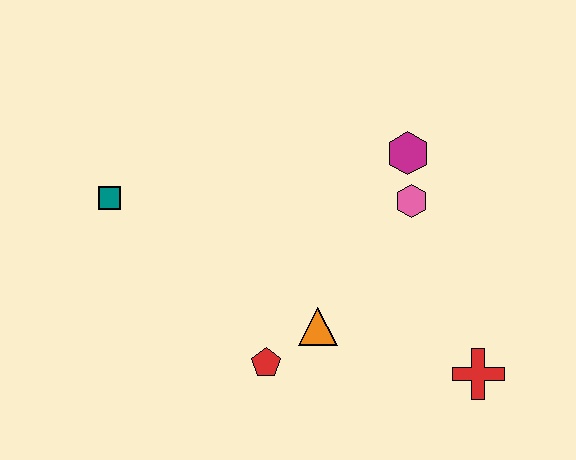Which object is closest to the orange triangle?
The red pentagon is closest to the orange triangle.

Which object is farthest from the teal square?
The red cross is farthest from the teal square.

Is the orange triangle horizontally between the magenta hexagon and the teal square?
Yes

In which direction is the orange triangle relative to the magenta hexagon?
The orange triangle is below the magenta hexagon.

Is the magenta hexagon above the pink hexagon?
Yes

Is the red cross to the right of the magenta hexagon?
Yes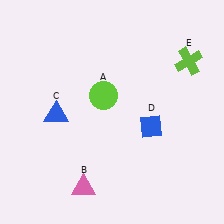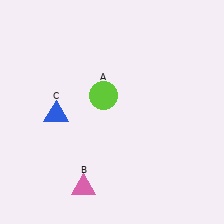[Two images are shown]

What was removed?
The lime cross (E), the blue diamond (D) were removed in Image 2.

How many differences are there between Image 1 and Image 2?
There are 2 differences between the two images.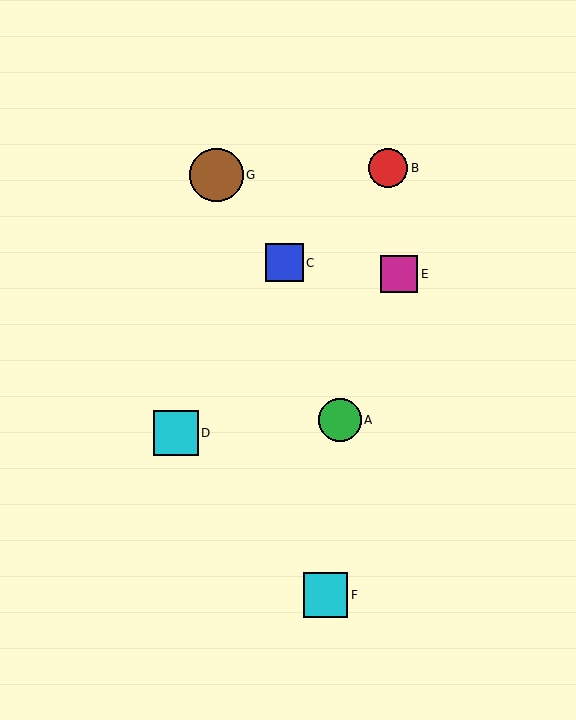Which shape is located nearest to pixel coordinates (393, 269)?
The magenta square (labeled E) at (399, 274) is nearest to that location.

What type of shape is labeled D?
Shape D is a cyan square.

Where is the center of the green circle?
The center of the green circle is at (340, 420).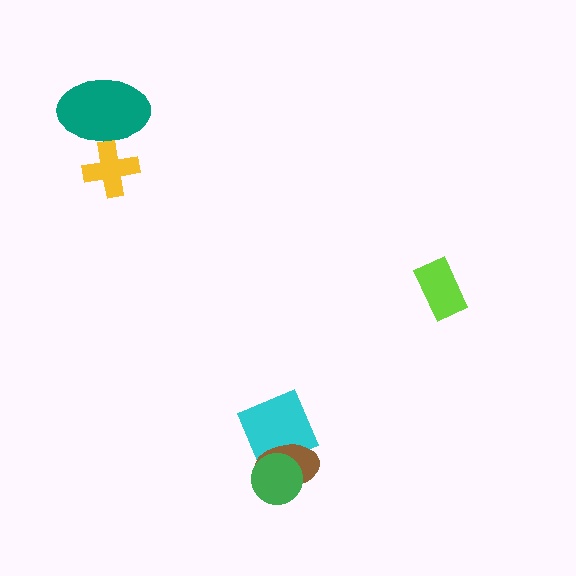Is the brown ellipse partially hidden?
Yes, it is partially covered by another shape.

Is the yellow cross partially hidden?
Yes, it is partially covered by another shape.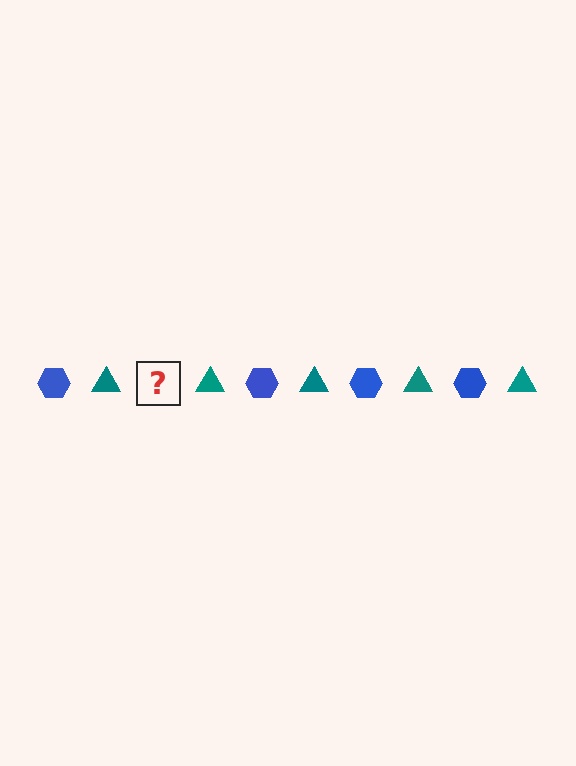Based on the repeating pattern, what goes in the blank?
The blank should be a blue hexagon.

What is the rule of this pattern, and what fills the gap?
The rule is that the pattern alternates between blue hexagon and teal triangle. The gap should be filled with a blue hexagon.